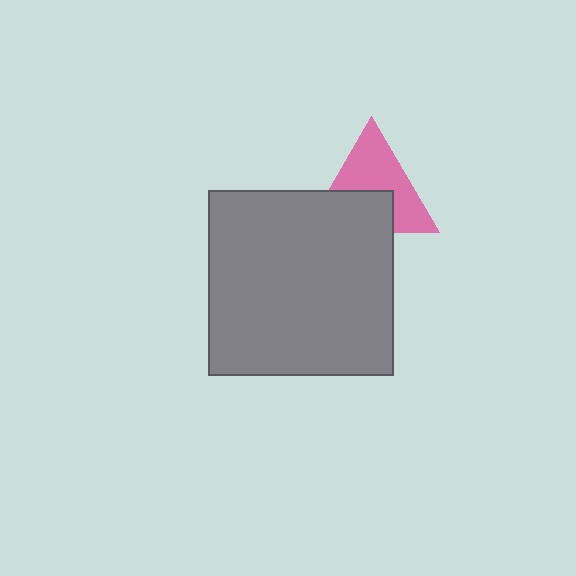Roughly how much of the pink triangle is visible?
About half of it is visible (roughly 58%).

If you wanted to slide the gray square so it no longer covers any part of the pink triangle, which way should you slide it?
Slide it down — that is the most direct way to separate the two shapes.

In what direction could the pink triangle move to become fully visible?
The pink triangle could move up. That would shift it out from behind the gray square entirely.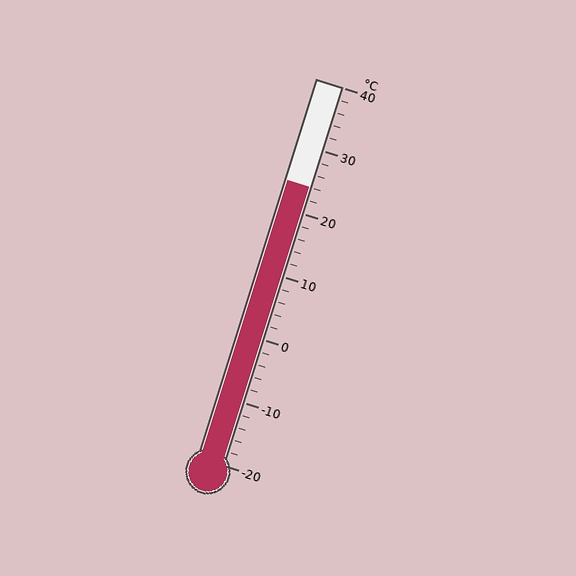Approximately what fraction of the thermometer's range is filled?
The thermometer is filled to approximately 75% of its range.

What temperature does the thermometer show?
The thermometer shows approximately 24°C.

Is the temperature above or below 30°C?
The temperature is below 30°C.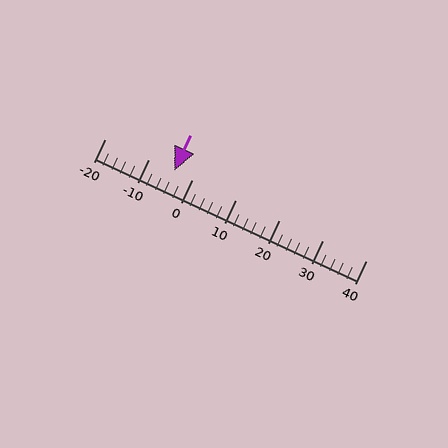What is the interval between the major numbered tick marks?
The major tick marks are spaced 10 units apart.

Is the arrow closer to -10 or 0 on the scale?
The arrow is closer to 0.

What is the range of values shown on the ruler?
The ruler shows values from -20 to 40.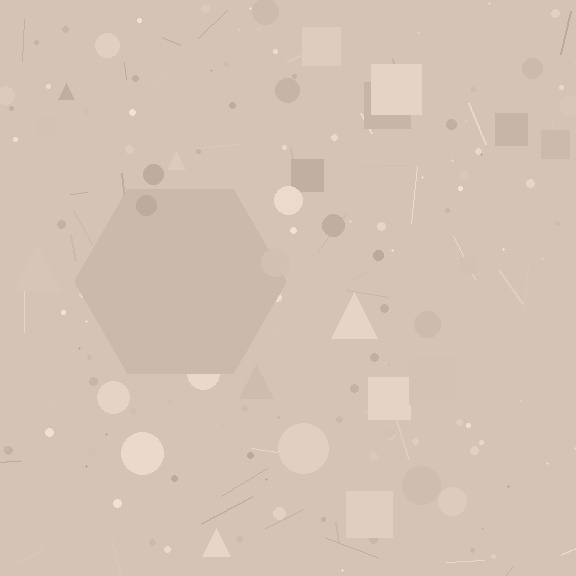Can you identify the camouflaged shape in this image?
The camouflaged shape is a hexagon.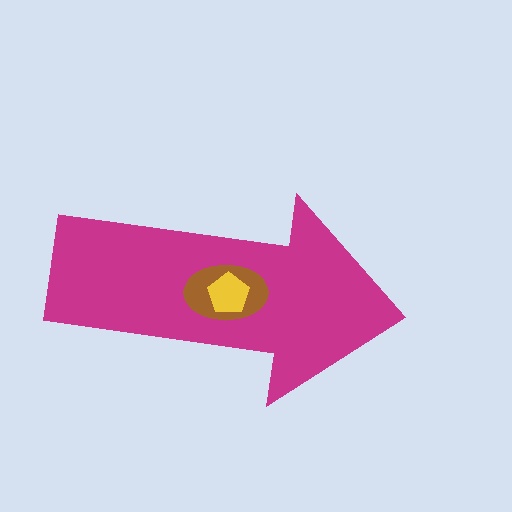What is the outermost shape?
The magenta arrow.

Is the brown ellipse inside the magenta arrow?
Yes.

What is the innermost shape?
The yellow pentagon.